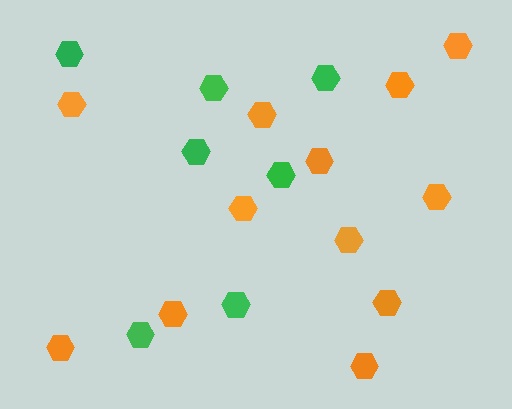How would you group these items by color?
There are 2 groups: one group of orange hexagons (12) and one group of green hexagons (7).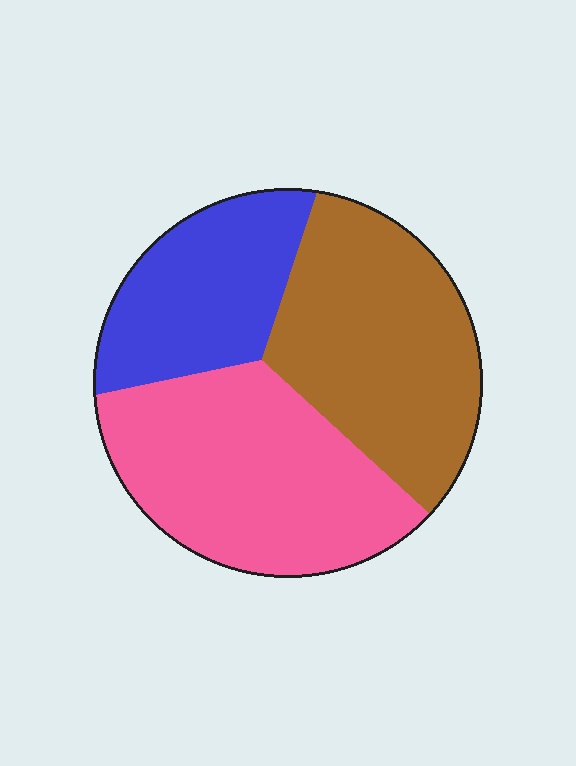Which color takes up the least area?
Blue, at roughly 25%.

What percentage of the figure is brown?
Brown covers around 35% of the figure.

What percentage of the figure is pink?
Pink takes up about two fifths (2/5) of the figure.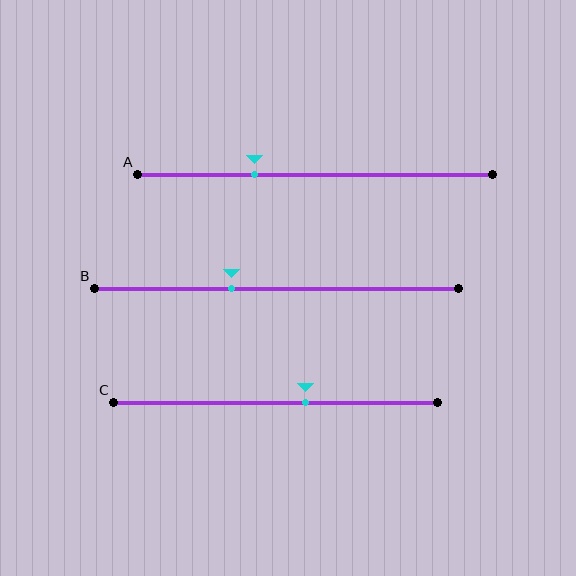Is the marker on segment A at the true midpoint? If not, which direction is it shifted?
No, the marker on segment A is shifted to the left by about 17% of the segment length.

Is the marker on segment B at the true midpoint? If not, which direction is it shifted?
No, the marker on segment B is shifted to the left by about 12% of the segment length.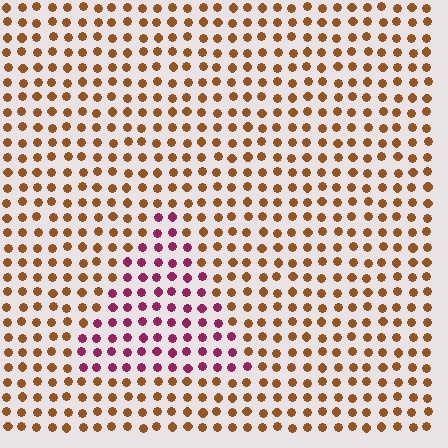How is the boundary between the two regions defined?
The boundary is defined purely by a slight shift in hue (about 60 degrees). Spacing, size, and orientation are identical on both sides.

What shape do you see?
I see a triangle.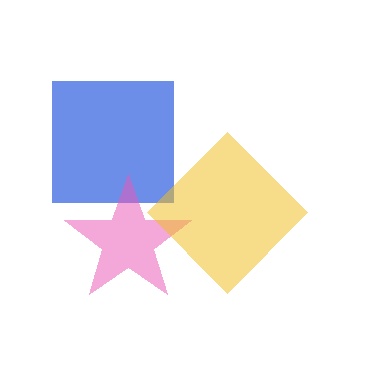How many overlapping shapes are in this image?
There are 3 overlapping shapes in the image.